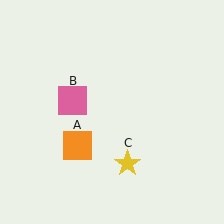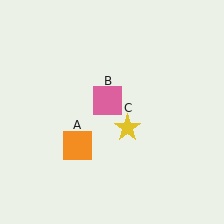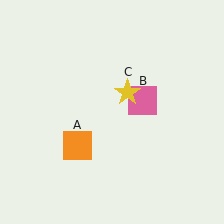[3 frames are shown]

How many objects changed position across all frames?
2 objects changed position: pink square (object B), yellow star (object C).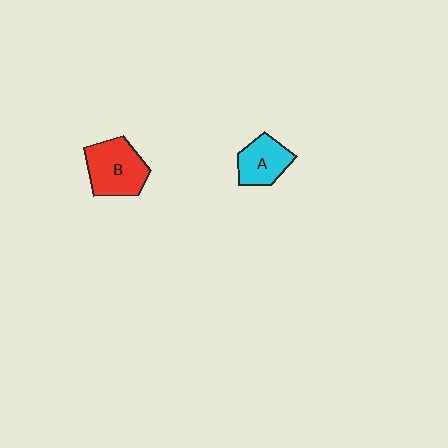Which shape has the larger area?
Shape B (red).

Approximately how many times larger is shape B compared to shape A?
Approximately 1.4 times.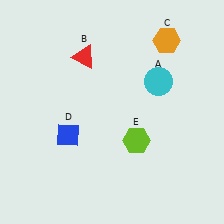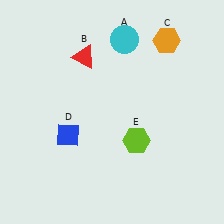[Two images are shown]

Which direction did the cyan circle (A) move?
The cyan circle (A) moved up.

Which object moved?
The cyan circle (A) moved up.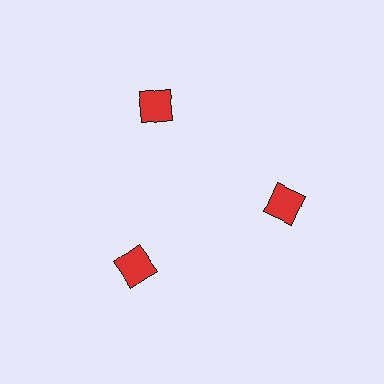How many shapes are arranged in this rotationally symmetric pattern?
There are 3 shapes, arranged in 3 groups of 1.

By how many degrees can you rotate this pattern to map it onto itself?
The pattern maps onto itself every 120 degrees of rotation.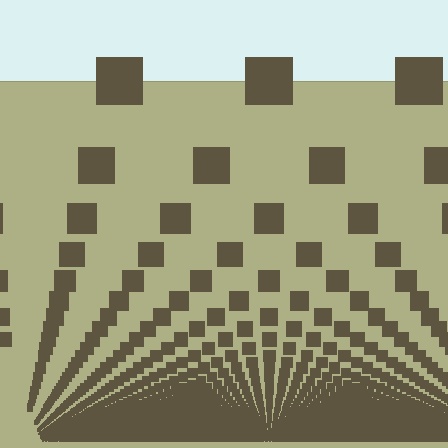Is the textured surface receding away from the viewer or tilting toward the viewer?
The surface appears to tilt toward the viewer. Texture elements get larger and sparser toward the top.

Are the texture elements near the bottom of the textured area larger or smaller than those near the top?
Smaller. The gradient is inverted — elements near the bottom are smaller and denser.